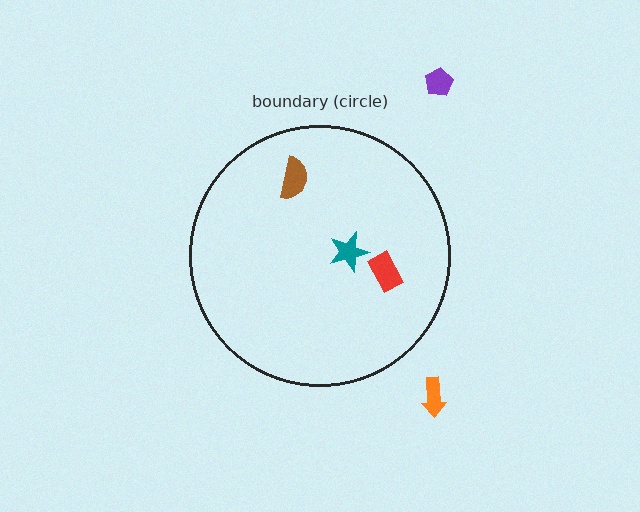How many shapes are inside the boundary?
3 inside, 2 outside.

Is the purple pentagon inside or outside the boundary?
Outside.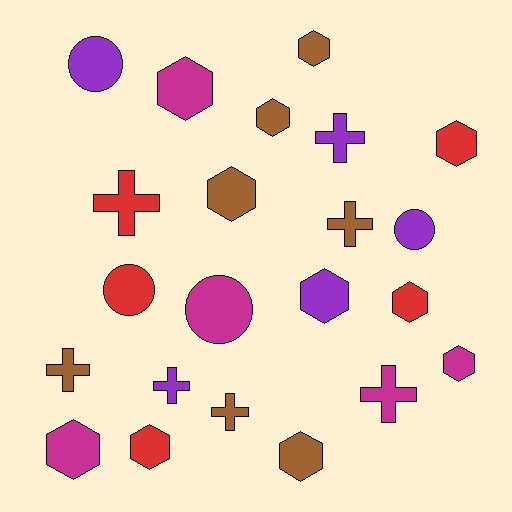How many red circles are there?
There is 1 red circle.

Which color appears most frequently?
Brown, with 7 objects.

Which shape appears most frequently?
Hexagon, with 11 objects.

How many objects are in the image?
There are 22 objects.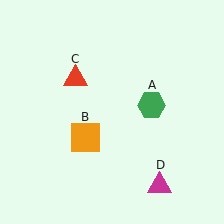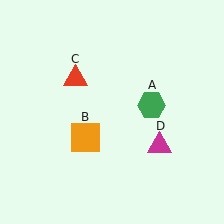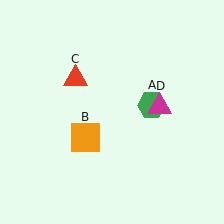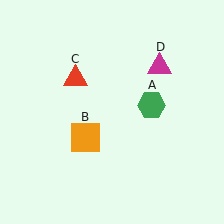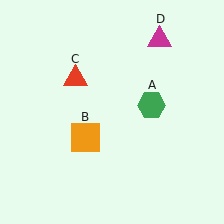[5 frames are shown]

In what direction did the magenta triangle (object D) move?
The magenta triangle (object D) moved up.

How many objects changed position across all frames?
1 object changed position: magenta triangle (object D).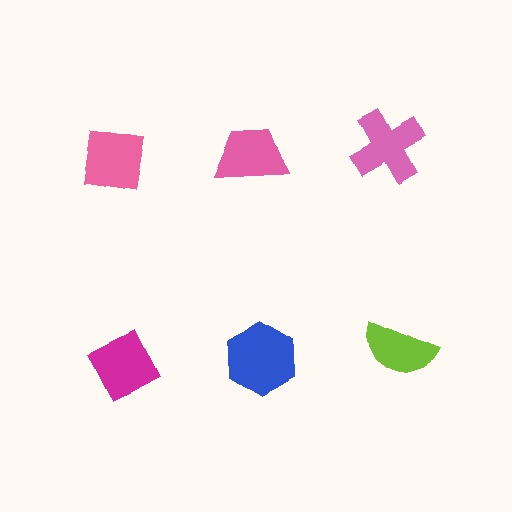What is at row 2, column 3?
A lime semicircle.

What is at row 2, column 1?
A magenta diamond.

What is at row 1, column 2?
A pink trapezoid.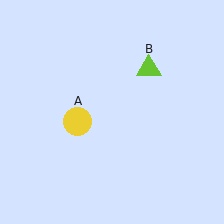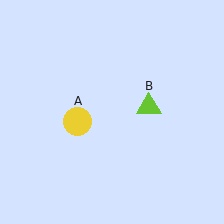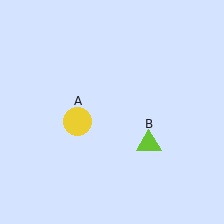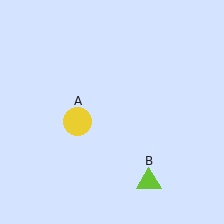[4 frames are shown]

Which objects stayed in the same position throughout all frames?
Yellow circle (object A) remained stationary.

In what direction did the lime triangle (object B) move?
The lime triangle (object B) moved down.